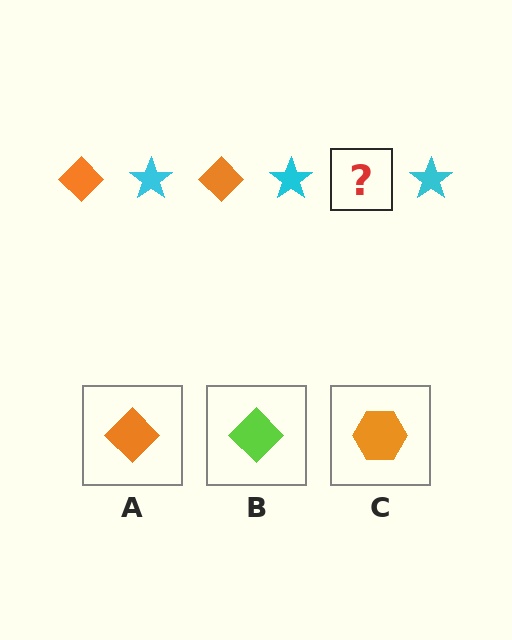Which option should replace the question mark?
Option A.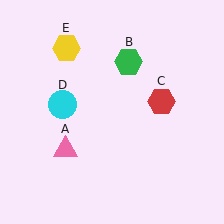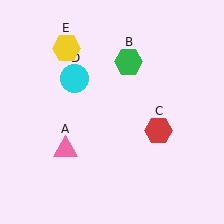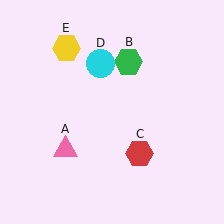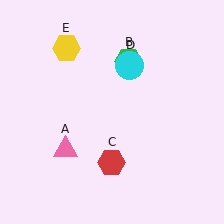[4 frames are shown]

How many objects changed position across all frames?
2 objects changed position: red hexagon (object C), cyan circle (object D).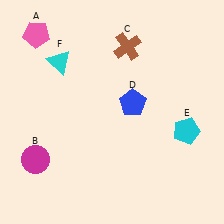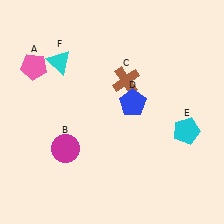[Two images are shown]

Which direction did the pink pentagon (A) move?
The pink pentagon (A) moved down.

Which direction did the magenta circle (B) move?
The magenta circle (B) moved right.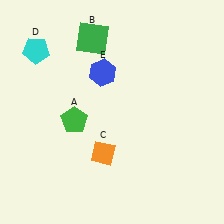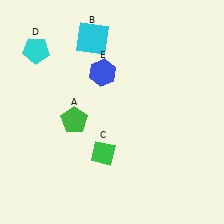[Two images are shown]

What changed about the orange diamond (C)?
In Image 1, C is orange. In Image 2, it changed to green.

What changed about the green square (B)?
In Image 1, B is green. In Image 2, it changed to cyan.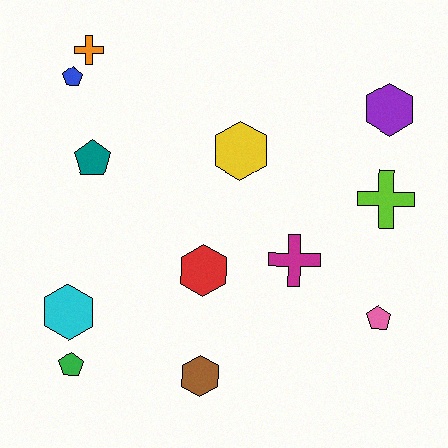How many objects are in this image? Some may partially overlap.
There are 12 objects.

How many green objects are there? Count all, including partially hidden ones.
There is 1 green object.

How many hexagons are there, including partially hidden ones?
There are 5 hexagons.